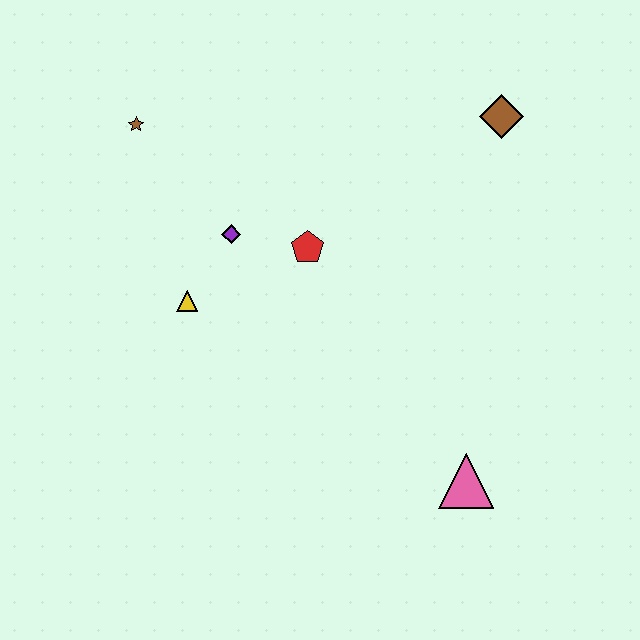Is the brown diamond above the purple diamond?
Yes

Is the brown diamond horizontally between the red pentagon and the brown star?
No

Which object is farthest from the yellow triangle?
The brown diamond is farthest from the yellow triangle.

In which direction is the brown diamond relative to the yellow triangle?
The brown diamond is to the right of the yellow triangle.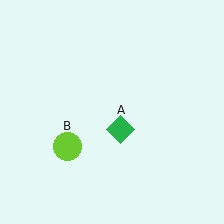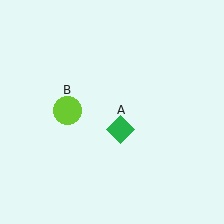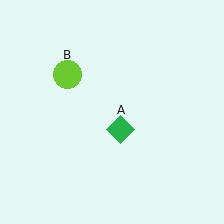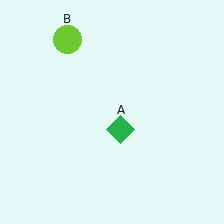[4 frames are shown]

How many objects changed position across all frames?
1 object changed position: lime circle (object B).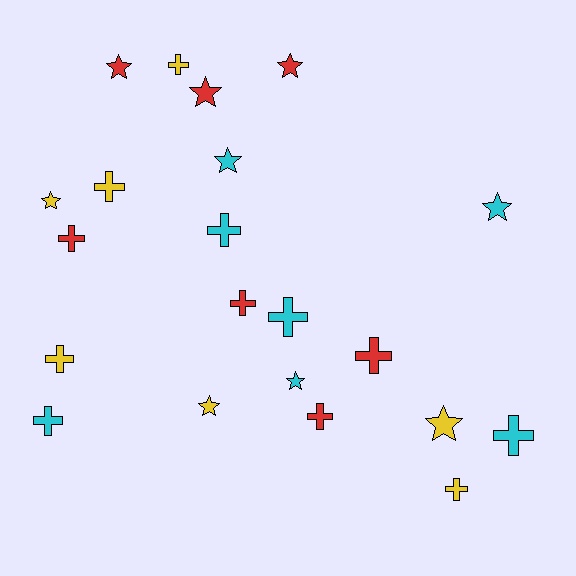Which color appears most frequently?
Red, with 7 objects.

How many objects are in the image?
There are 21 objects.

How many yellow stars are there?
There are 3 yellow stars.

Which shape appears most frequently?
Cross, with 12 objects.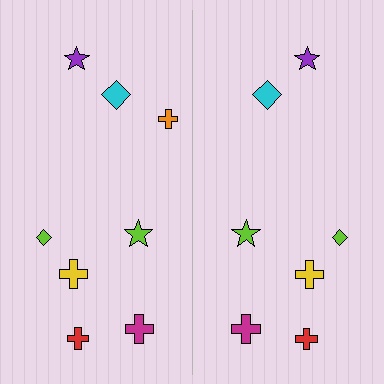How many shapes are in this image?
There are 15 shapes in this image.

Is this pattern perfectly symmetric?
No, the pattern is not perfectly symmetric. A orange cross is missing from the right side.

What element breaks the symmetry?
A orange cross is missing from the right side.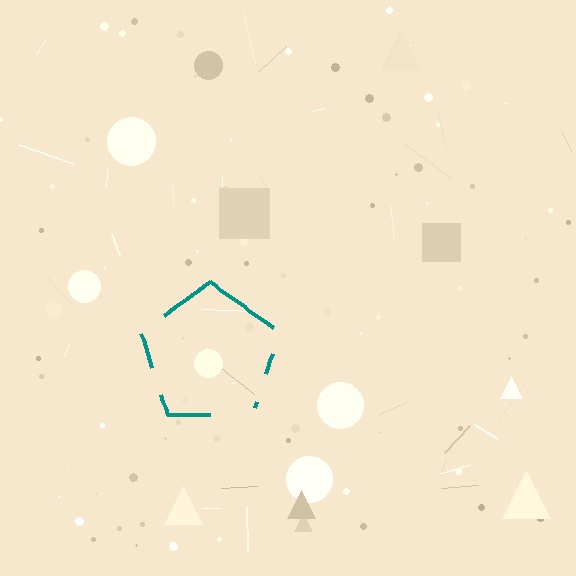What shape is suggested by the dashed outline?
The dashed outline suggests a pentagon.